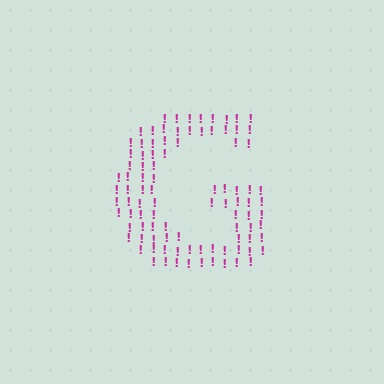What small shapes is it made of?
It is made of small exclamation marks.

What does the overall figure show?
The overall figure shows the letter G.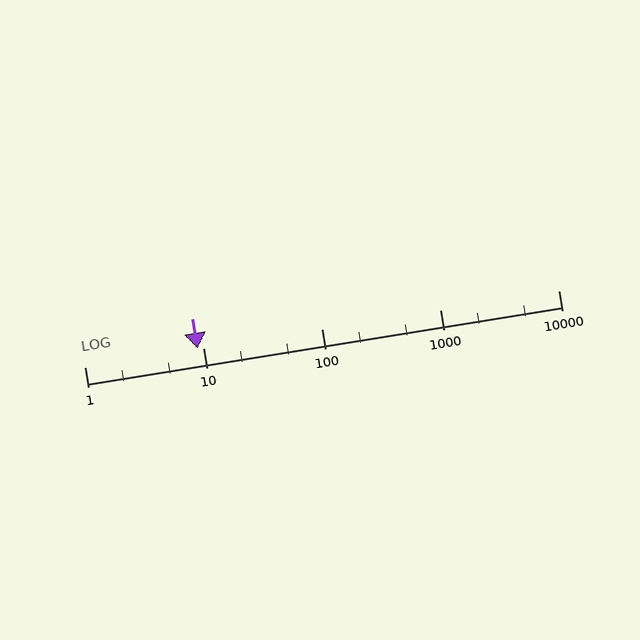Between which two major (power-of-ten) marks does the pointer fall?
The pointer is between 1 and 10.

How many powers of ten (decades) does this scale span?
The scale spans 4 decades, from 1 to 10000.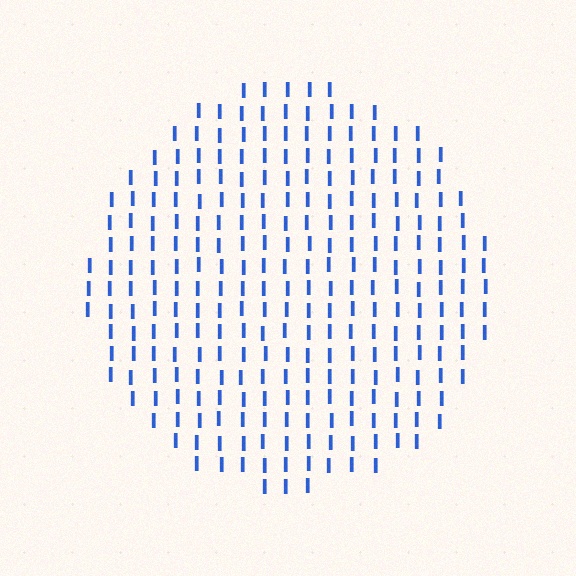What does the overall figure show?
The overall figure shows a circle.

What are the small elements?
The small elements are letter I's.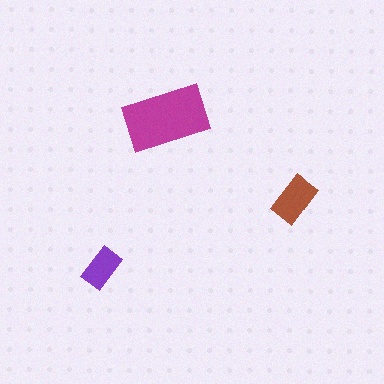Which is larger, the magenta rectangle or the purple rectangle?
The magenta one.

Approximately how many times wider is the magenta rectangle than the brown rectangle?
About 2 times wider.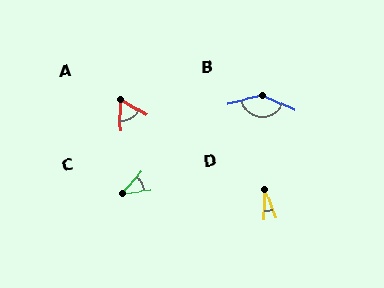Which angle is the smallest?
D, at approximately 23 degrees.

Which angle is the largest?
B, at approximately 142 degrees.